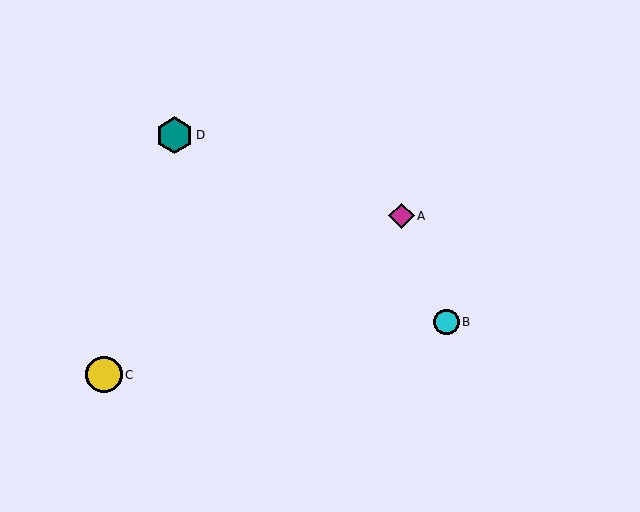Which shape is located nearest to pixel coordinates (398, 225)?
The magenta diamond (labeled A) at (401, 216) is nearest to that location.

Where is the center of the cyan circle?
The center of the cyan circle is at (446, 322).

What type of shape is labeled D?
Shape D is a teal hexagon.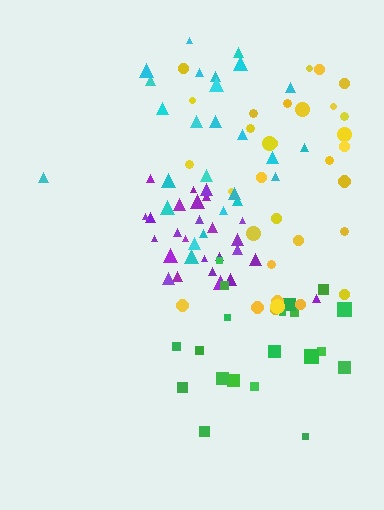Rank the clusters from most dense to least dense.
purple, yellow, green, cyan.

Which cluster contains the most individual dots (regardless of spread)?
Yellow (32).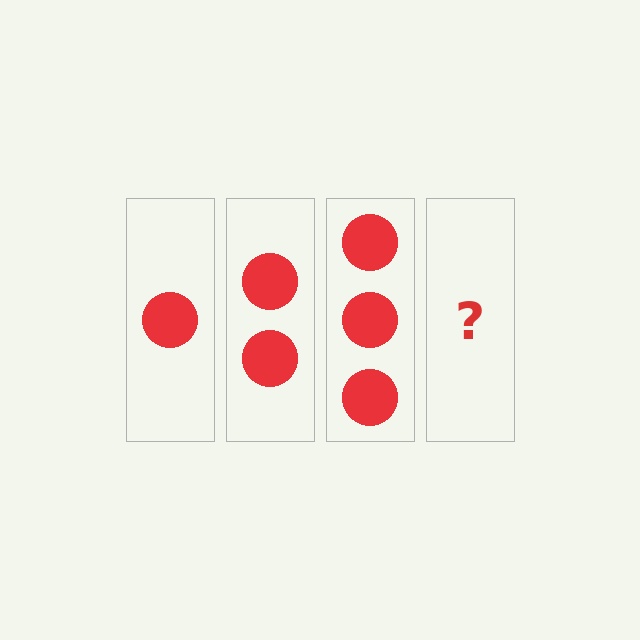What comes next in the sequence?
The next element should be 4 circles.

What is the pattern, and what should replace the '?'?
The pattern is that each step adds one more circle. The '?' should be 4 circles.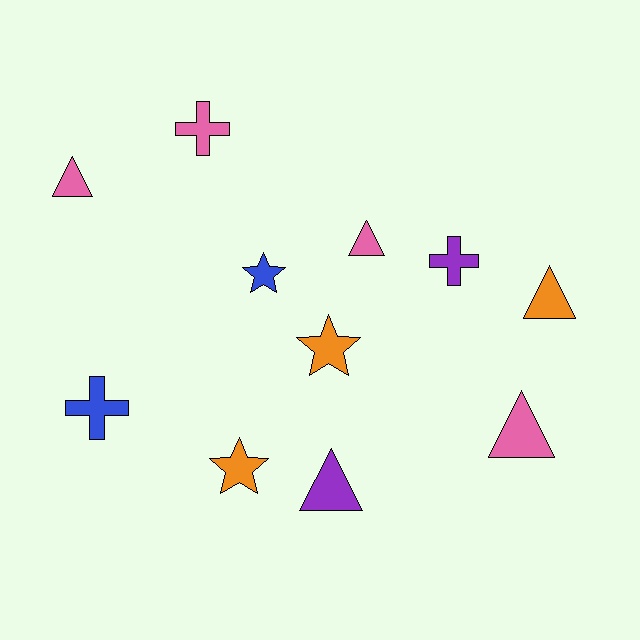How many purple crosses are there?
There is 1 purple cross.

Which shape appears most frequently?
Triangle, with 5 objects.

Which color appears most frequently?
Pink, with 4 objects.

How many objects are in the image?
There are 11 objects.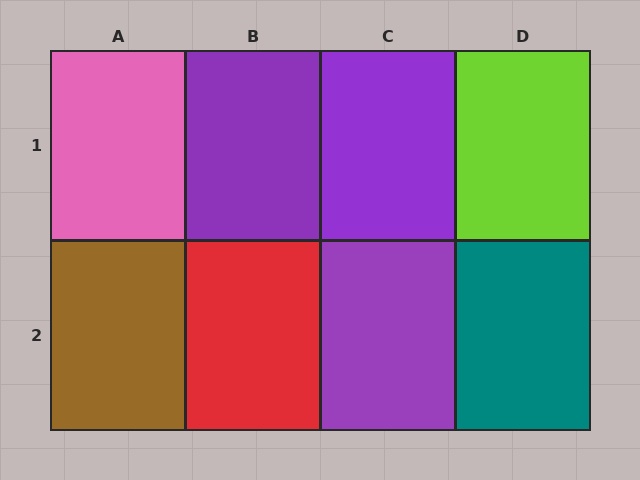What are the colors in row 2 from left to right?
Brown, red, purple, teal.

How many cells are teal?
1 cell is teal.